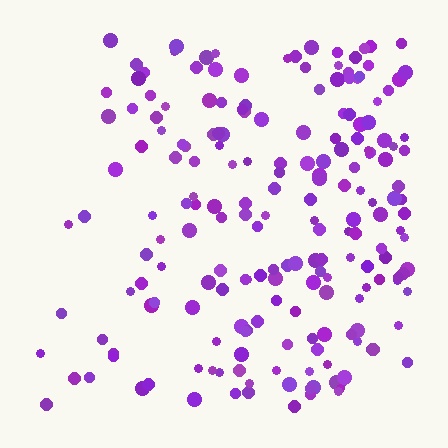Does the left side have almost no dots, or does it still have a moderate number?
Still a moderate number, just noticeably fewer than the right.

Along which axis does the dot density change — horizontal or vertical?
Horizontal.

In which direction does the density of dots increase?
From left to right, with the right side densest.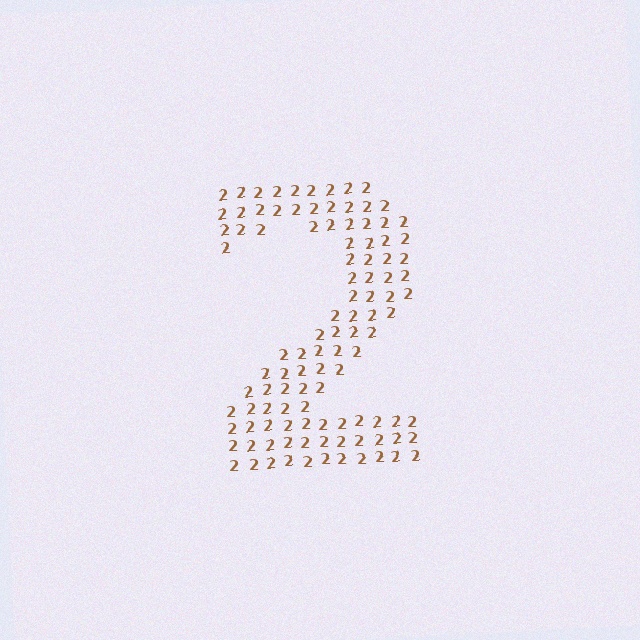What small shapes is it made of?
It is made of small digit 2's.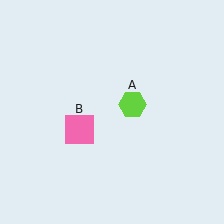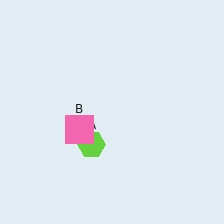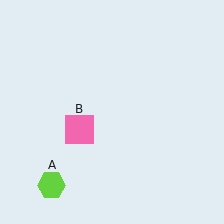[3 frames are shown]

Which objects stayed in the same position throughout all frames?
Pink square (object B) remained stationary.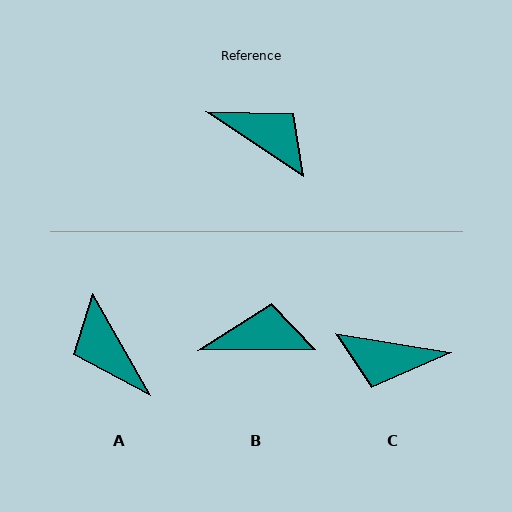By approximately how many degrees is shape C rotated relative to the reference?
Approximately 155 degrees clockwise.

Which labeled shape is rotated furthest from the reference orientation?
C, about 155 degrees away.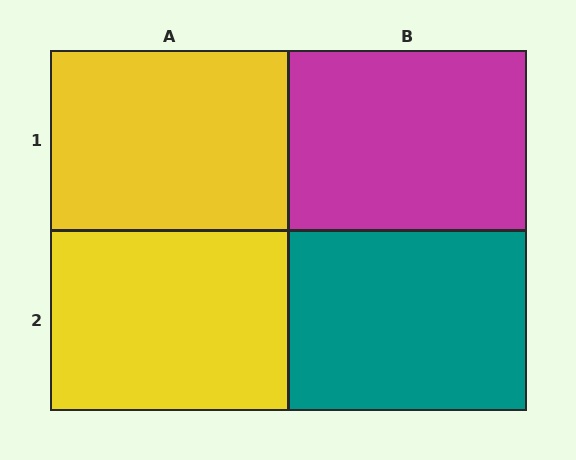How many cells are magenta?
1 cell is magenta.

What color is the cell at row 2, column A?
Yellow.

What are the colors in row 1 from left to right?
Yellow, magenta.